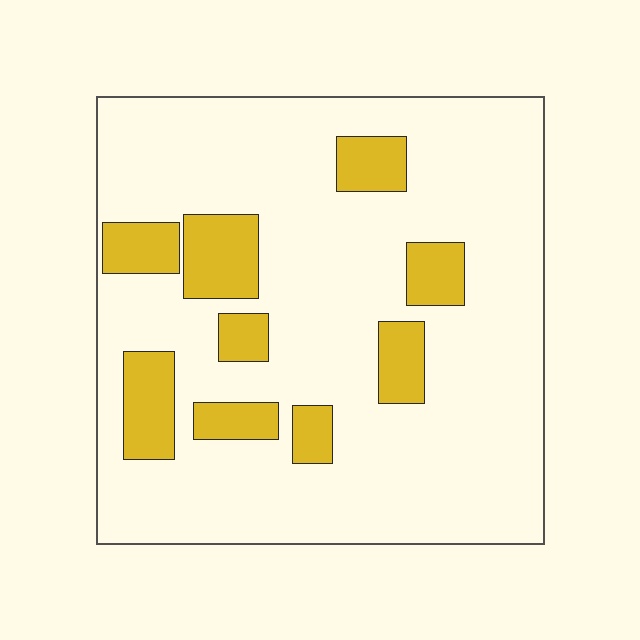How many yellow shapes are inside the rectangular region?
9.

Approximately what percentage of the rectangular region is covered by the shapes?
Approximately 20%.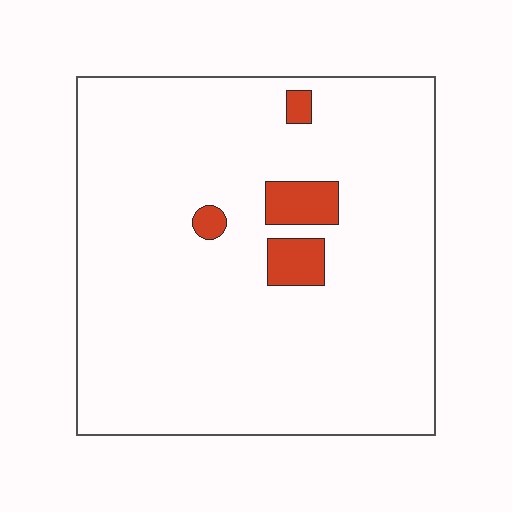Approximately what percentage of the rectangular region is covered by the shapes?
Approximately 5%.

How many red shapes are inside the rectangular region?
4.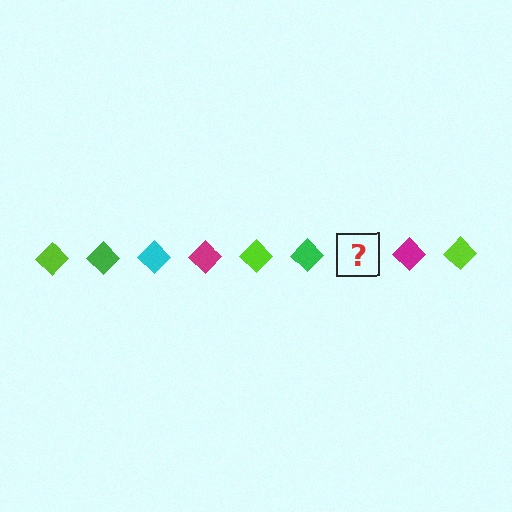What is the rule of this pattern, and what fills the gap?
The rule is that the pattern cycles through lime, green, cyan, magenta diamonds. The gap should be filled with a cyan diamond.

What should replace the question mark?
The question mark should be replaced with a cyan diamond.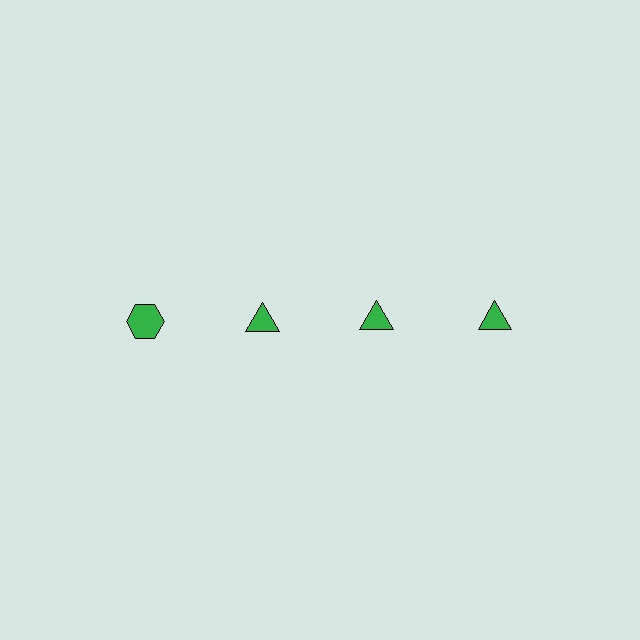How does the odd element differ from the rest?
It has a different shape: hexagon instead of triangle.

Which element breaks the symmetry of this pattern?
The green hexagon in the top row, leftmost column breaks the symmetry. All other shapes are green triangles.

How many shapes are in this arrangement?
There are 4 shapes arranged in a grid pattern.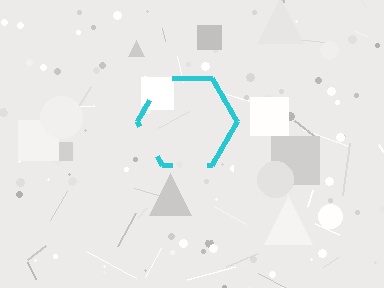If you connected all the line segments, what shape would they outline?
They would outline a hexagon.